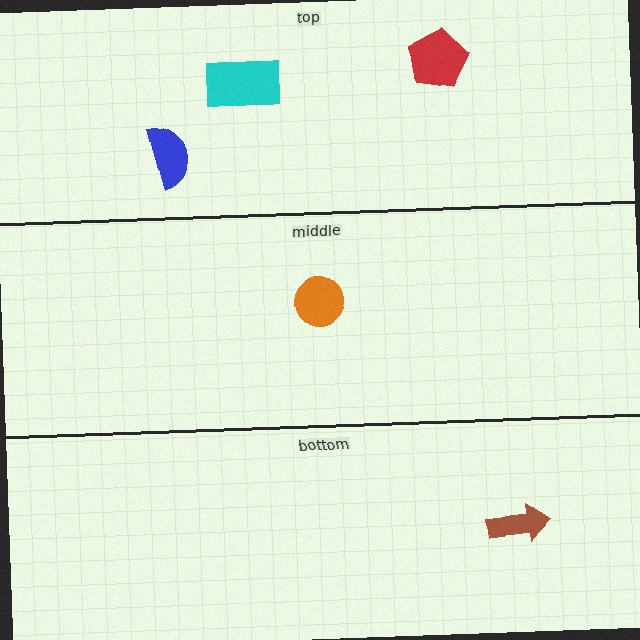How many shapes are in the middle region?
1.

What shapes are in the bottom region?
The brown arrow.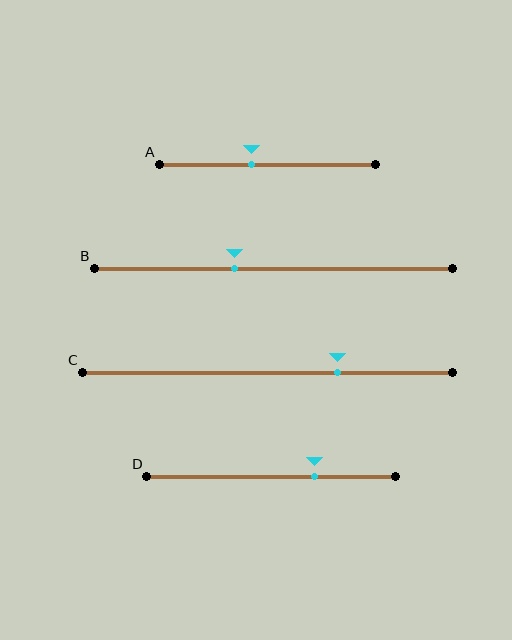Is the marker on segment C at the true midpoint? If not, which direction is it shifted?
No, the marker on segment C is shifted to the right by about 19% of the segment length.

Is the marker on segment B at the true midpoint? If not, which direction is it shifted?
No, the marker on segment B is shifted to the left by about 11% of the segment length.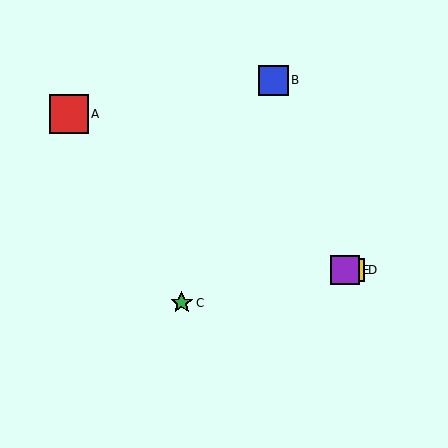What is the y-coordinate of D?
Object D is at y≈270.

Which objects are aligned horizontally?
Objects D, E are aligned horizontally.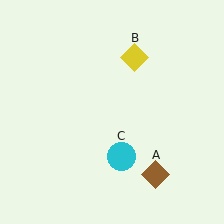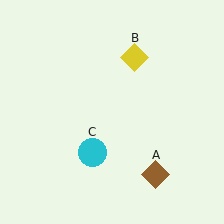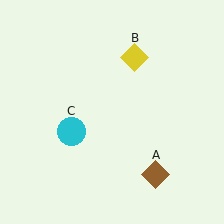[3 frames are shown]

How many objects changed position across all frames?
1 object changed position: cyan circle (object C).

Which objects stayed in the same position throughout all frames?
Brown diamond (object A) and yellow diamond (object B) remained stationary.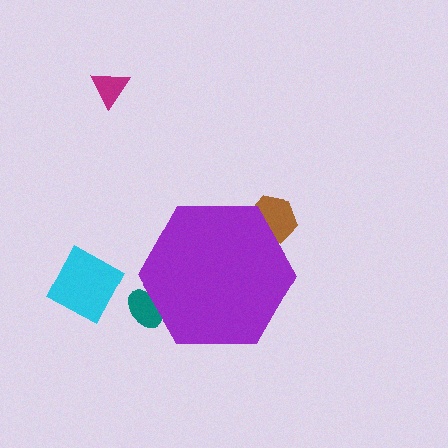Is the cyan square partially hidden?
No, the cyan square is fully visible.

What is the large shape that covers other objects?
A purple hexagon.